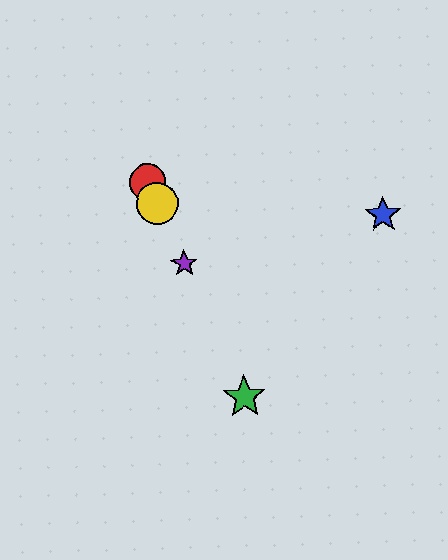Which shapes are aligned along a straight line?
The red circle, the green star, the yellow circle, the purple star are aligned along a straight line.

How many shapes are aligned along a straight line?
4 shapes (the red circle, the green star, the yellow circle, the purple star) are aligned along a straight line.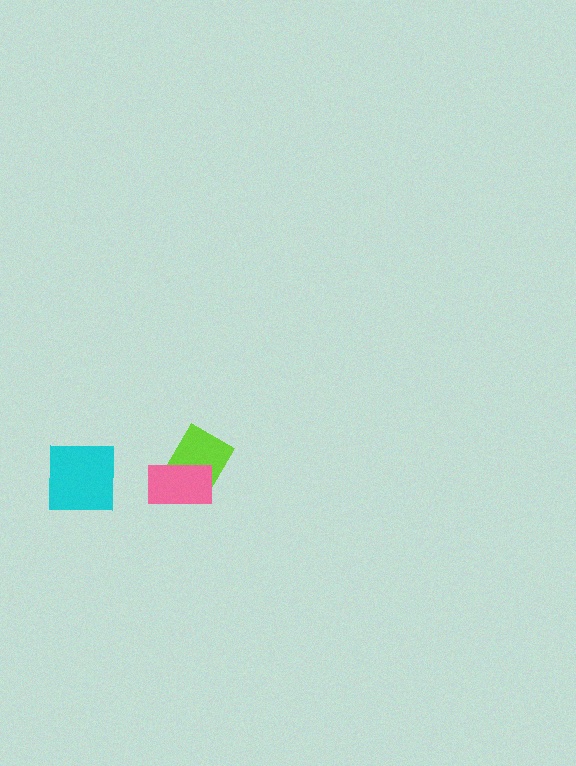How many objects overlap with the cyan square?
0 objects overlap with the cyan square.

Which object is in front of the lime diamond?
The pink rectangle is in front of the lime diamond.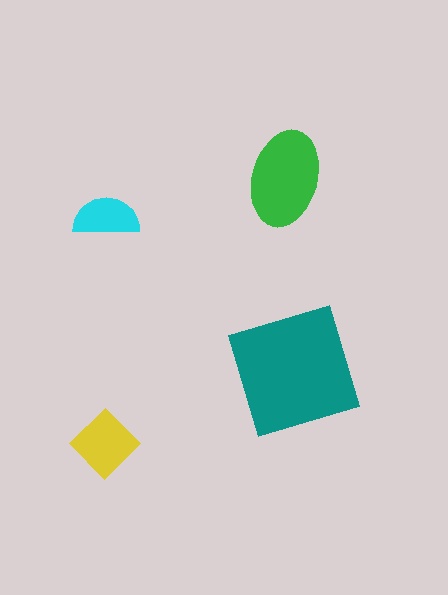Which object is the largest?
The teal square.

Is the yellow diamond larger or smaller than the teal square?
Smaller.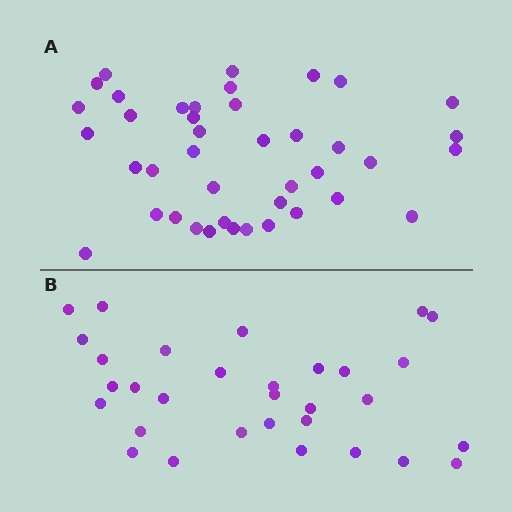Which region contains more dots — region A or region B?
Region A (the top region) has more dots.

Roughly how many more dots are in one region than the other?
Region A has roughly 10 or so more dots than region B.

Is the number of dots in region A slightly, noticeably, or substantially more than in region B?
Region A has noticeably more, but not dramatically so. The ratio is roughly 1.3 to 1.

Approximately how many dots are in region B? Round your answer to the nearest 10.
About 30 dots. (The exact count is 31, which rounds to 30.)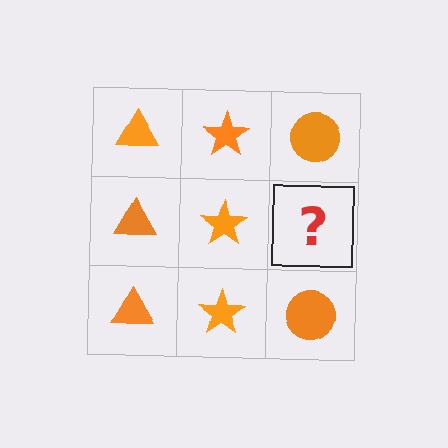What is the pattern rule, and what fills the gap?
The rule is that each column has a consistent shape. The gap should be filled with an orange circle.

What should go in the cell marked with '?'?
The missing cell should contain an orange circle.